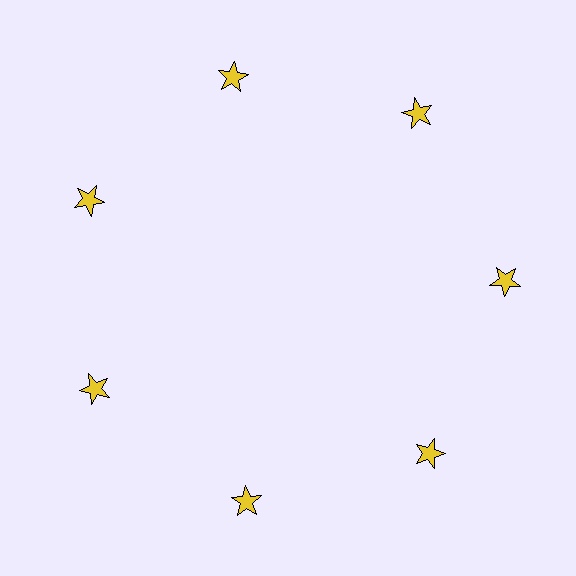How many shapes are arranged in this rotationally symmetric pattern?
There are 7 shapes, arranged in 7 groups of 1.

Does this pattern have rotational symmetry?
Yes, this pattern has 7-fold rotational symmetry. It looks the same after rotating 51 degrees around the center.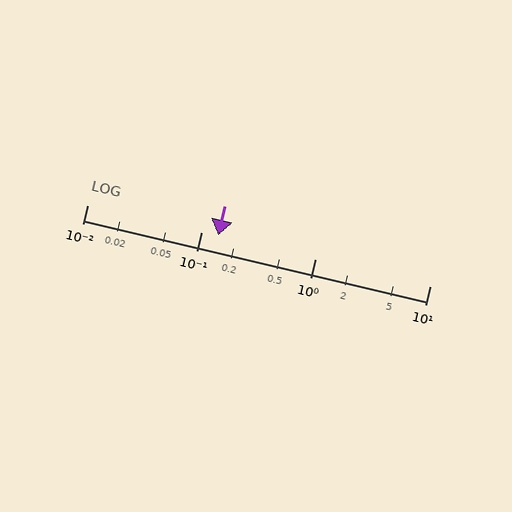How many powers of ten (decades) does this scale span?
The scale spans 3 decades, from 0.01 to 10.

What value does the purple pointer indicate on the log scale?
The pointer indicates approximately 0.14.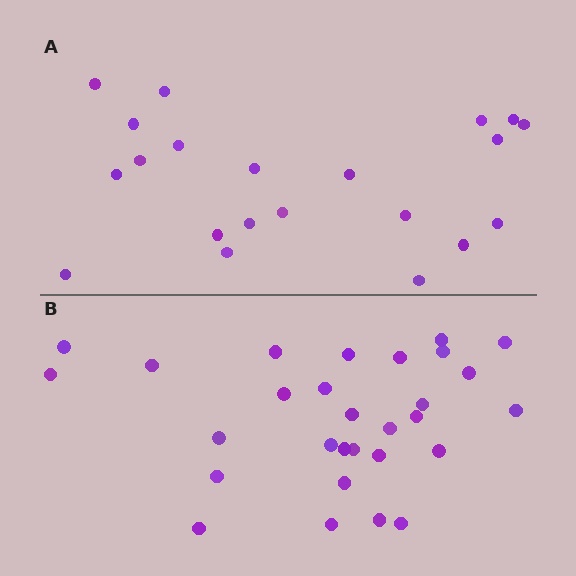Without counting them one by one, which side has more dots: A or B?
Region B (the bottom region) has more dots.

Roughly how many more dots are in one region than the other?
Region B has roughly 8 or so more dots than region A.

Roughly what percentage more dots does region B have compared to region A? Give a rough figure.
About 40% more.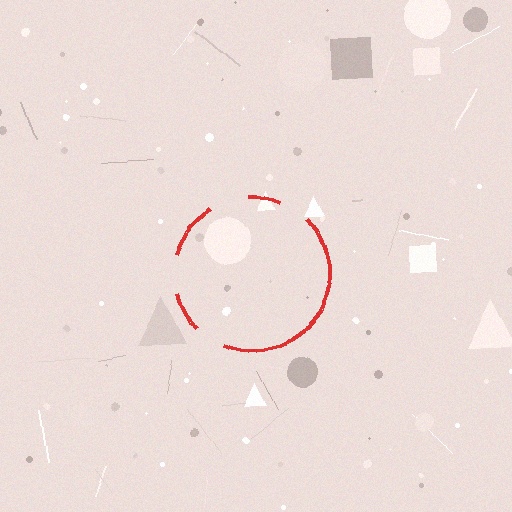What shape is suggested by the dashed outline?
The dashed outline suggests a circle.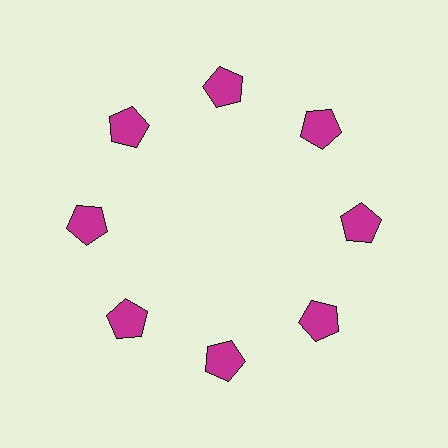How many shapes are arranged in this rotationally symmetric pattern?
There are 8 shapes, arranged in 8 groups of 1.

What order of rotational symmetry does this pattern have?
This pattern has 8-fold rotational symmetry.